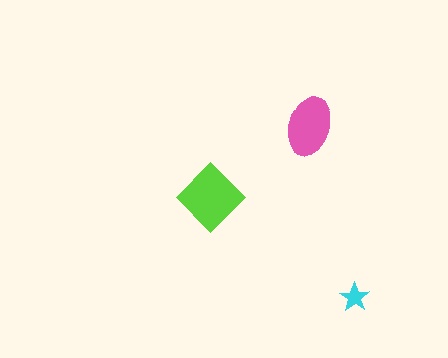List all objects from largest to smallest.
The lime diamond, the pink ellipse, the cyan star.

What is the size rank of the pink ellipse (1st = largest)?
2nd.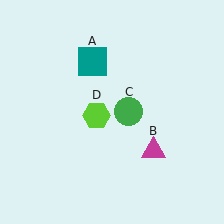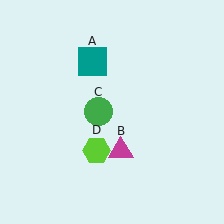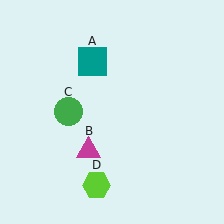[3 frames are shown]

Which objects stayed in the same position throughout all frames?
Teal square (object A) remained stationary.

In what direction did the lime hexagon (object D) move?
The lime hexagon (object D) moved down.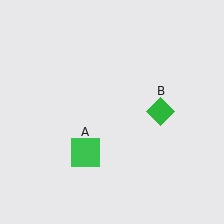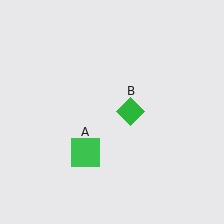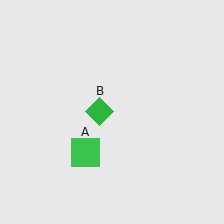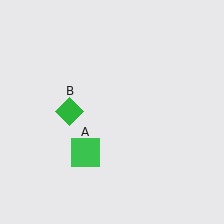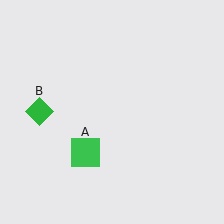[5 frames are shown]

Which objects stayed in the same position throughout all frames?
Green square (object A) remained stationary.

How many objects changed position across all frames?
1 object changed position: green diamond (object B).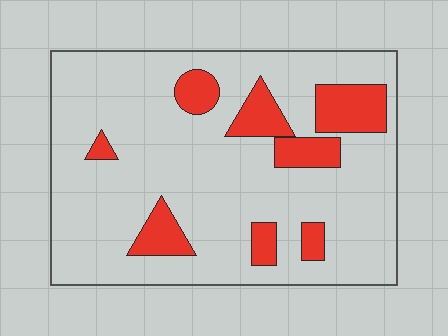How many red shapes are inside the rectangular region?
8.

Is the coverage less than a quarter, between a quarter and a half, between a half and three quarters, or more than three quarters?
Less than a quarter.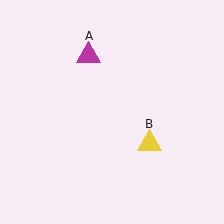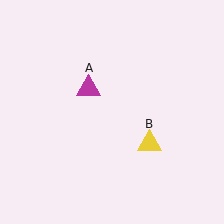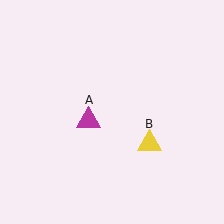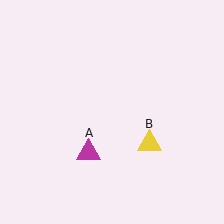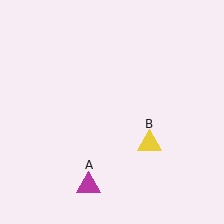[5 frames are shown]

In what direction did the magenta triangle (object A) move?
The magenta triangle (object A) moved down.